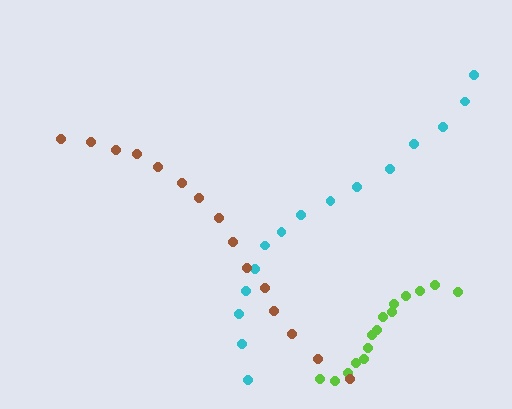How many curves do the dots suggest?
There are 3 distinct paths.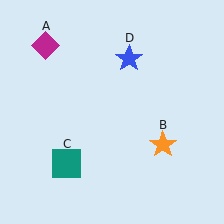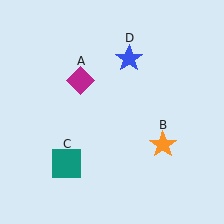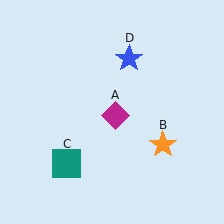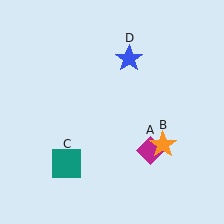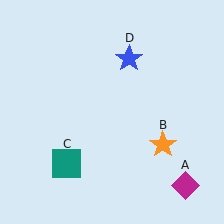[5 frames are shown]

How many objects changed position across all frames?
1 object changed position: magenta diamond (object A).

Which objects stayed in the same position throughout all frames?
Orange star (object B) and teal square (object C) and blue star (object D) remained stationary.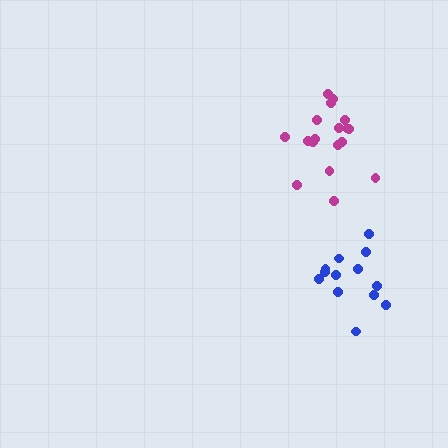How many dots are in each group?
Group 1: 18 dots, Group 2: 13 dots (31 total).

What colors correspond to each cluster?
The clusters are colored: magenta, blue.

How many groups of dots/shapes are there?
There are 2 groups.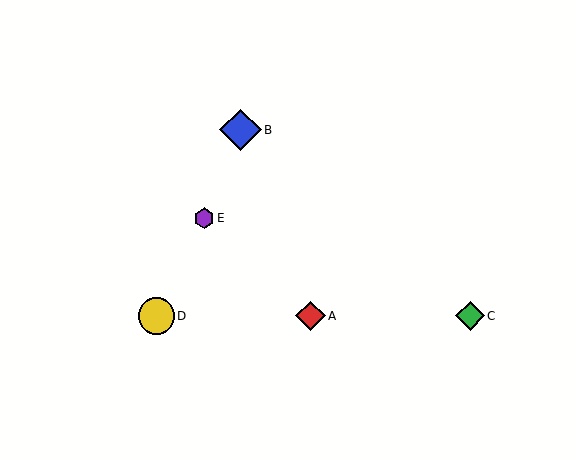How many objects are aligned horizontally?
3 objects (A, C, D) are aligned horizontally.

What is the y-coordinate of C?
Object C is at y≈316.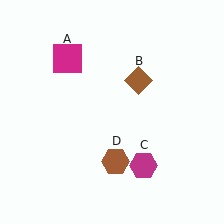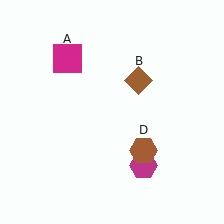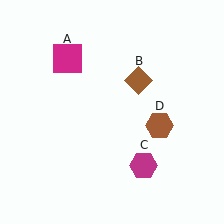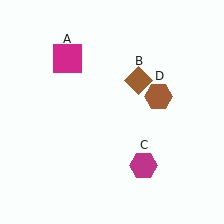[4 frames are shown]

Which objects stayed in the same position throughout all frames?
Magenta square (object A) and brown diamond (object B) and magenta hexagon (object C) remained stationary.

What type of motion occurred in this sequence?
The brown hexagon (object D) rotated counterclockwise around the center of the scene.